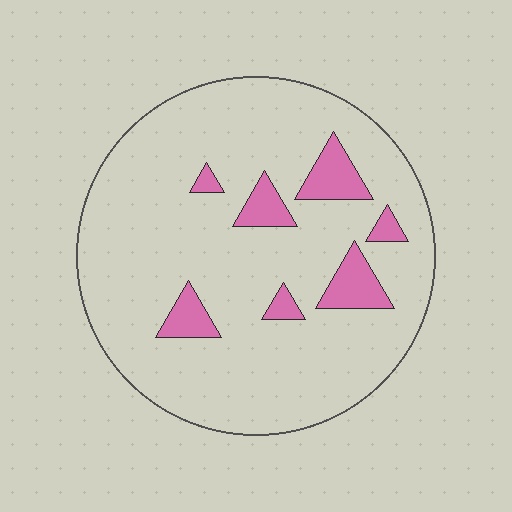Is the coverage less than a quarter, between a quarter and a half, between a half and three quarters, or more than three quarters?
Less than a quarter.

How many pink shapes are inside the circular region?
7.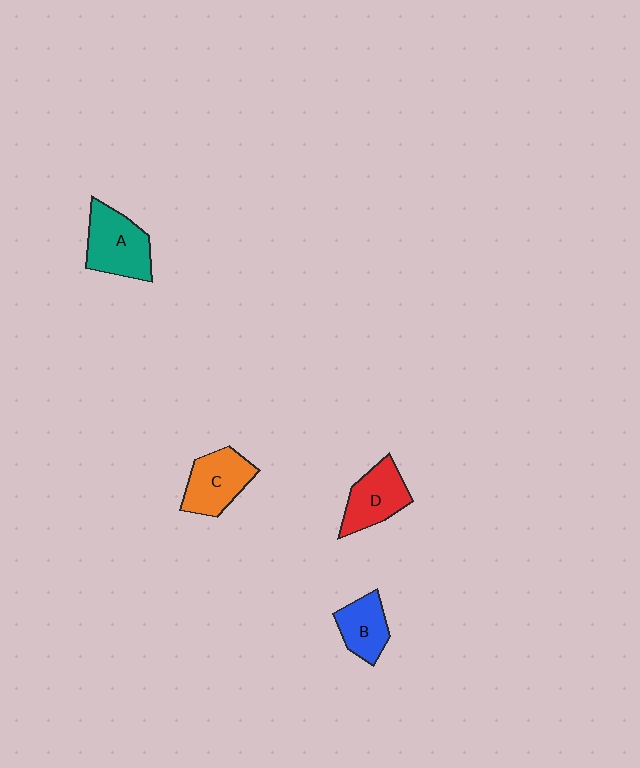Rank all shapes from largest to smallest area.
From largest to smallest: A (teal), C (orange), D (red), B (blue).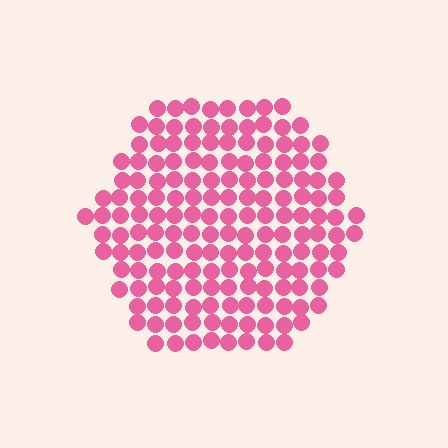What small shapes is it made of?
It is made of small circles.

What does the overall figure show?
The overall figure shows a hexagon.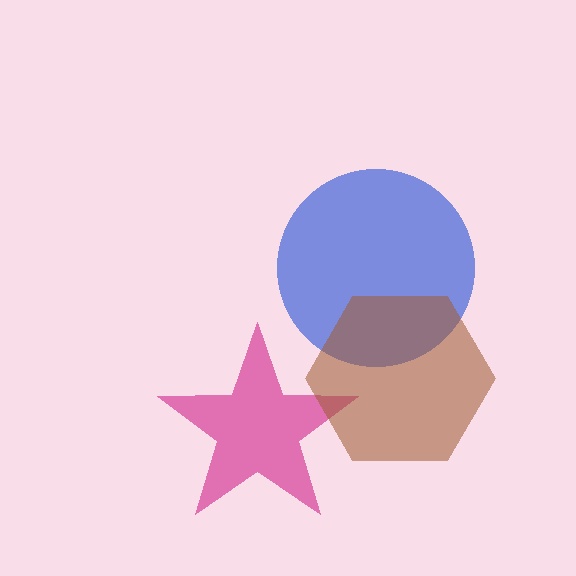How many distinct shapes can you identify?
There are 3 distinct shapes: a magenta star, a blue circle, a brown hexagon.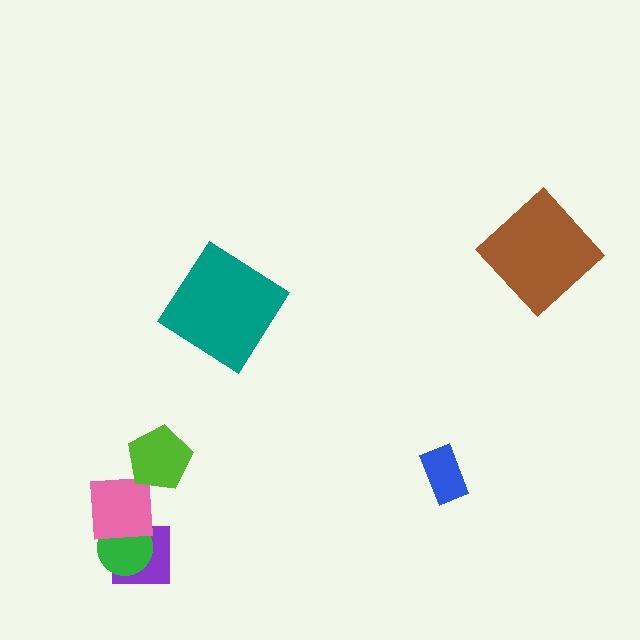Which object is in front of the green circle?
The pink square is in front of the green circle.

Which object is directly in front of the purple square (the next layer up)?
The green circle is directly in front of the purple square.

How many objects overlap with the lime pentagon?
1 object overlaps with the lime pentagon.